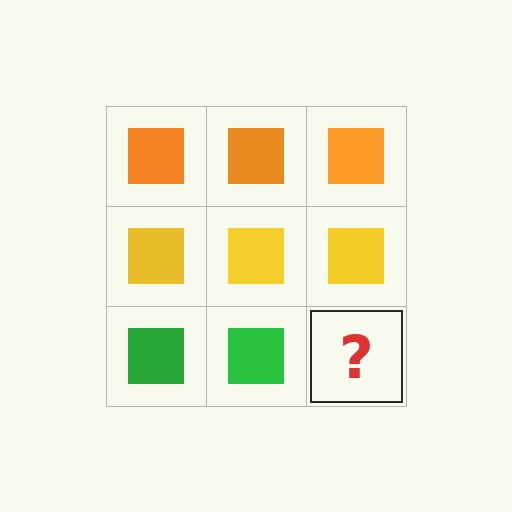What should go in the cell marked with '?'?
The missing cell should contain a green square.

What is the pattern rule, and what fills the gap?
The rule is that each row has a consistent color. The gap should be filled with a green square.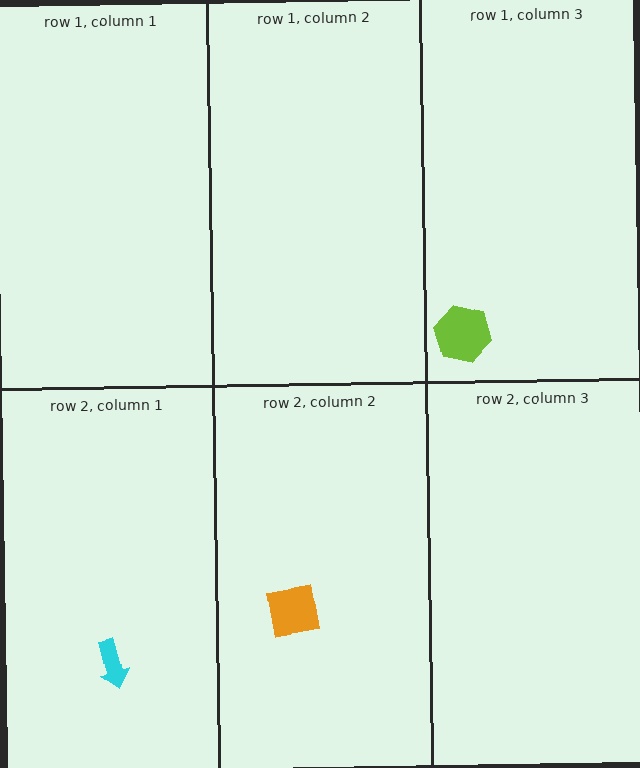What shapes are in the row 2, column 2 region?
The orange square.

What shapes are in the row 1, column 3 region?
The lime hexagon.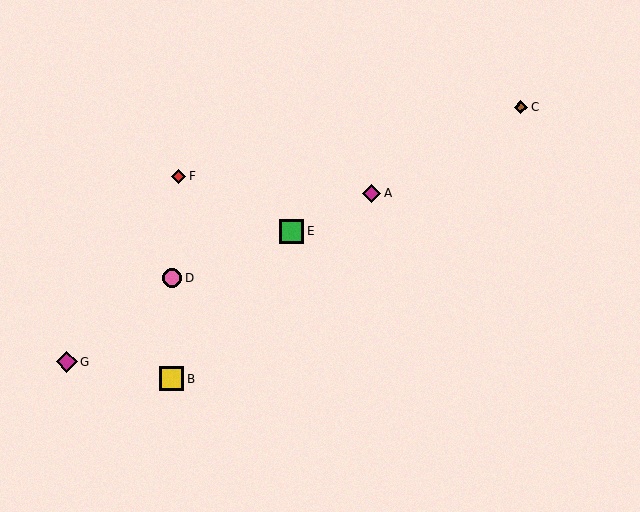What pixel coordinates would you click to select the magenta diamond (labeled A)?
Click at (372, 193) to select the magenta diamond A.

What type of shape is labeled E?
Shape E is a green square.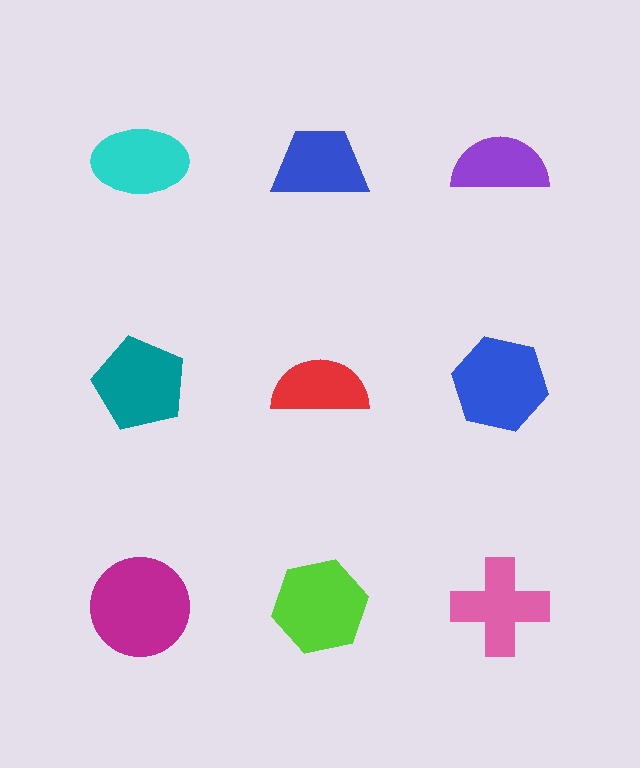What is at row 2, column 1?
A teal pentagon.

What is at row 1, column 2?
A blue trapezoid.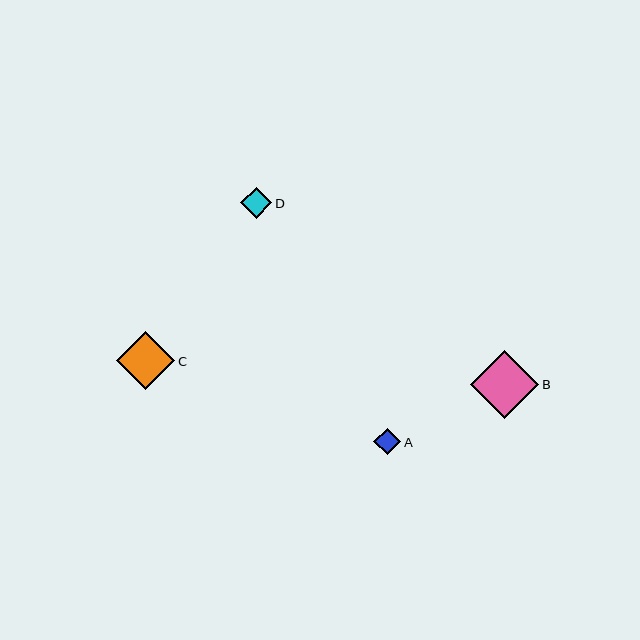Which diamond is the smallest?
Diamond A is the smallest with a size of approximately 27 pixels.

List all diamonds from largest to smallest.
From largest to smallest: B, C, D, A.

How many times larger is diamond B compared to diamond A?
Diamond B is approximately 2.5 times the size of diamond A.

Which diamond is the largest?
Diamond B is the largest with a size of approximately 68 pixels.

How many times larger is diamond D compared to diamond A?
Diamond D is approximately 1.2 times the size of diamond A.